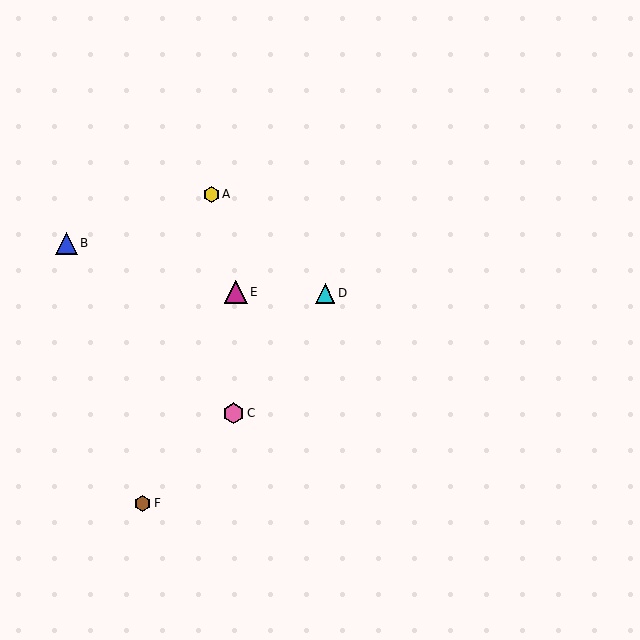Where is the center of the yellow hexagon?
The center of the yellow hexagon is at (211, 194).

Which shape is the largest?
The magenta triangle (labeled E) is the largest.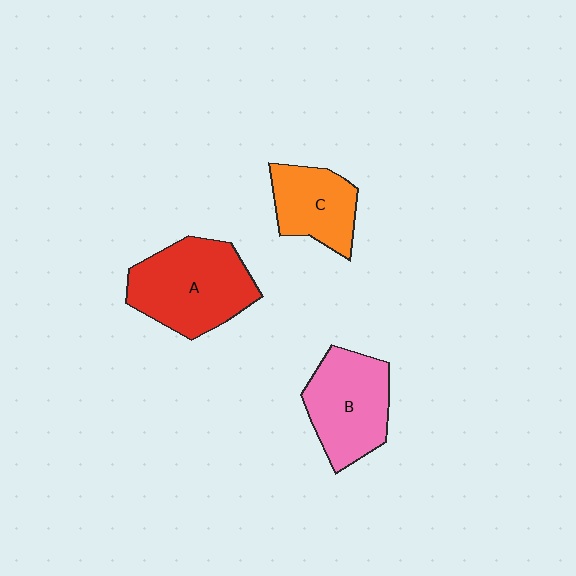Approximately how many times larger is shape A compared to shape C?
Approximately 1.6 times.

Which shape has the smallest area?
Shape C (orange).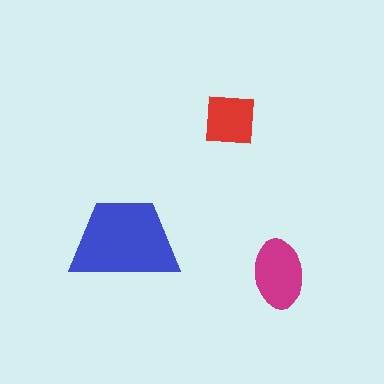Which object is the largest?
The blue trapezoid.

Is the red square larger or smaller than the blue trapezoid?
Smaller.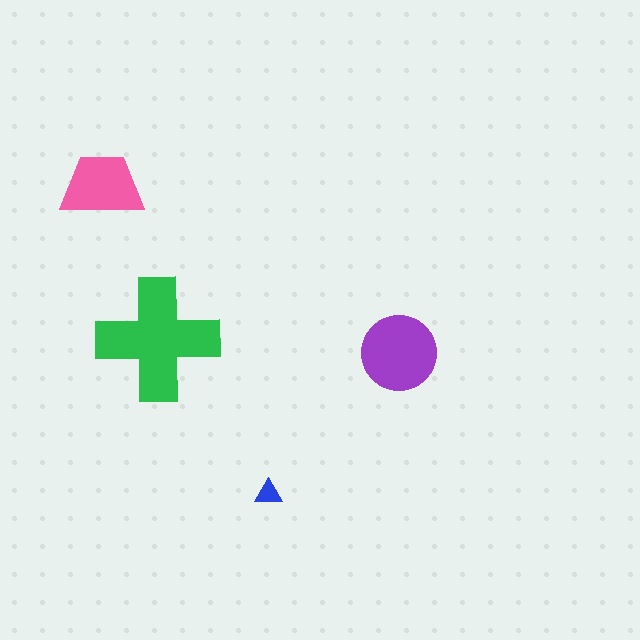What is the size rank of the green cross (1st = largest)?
1st.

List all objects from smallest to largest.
The blue triangle, the pink trapezoid, the purple circle, the green cross.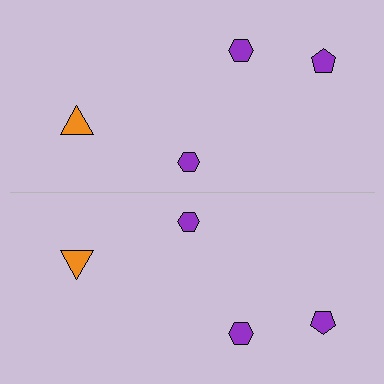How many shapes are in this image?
There are 8 shapes in this image.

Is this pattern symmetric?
Yes, this pattern has bilateral (reflection) symmetry.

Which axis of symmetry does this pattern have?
The pattern has a horizontal axis of symmetry running through the center of the image.